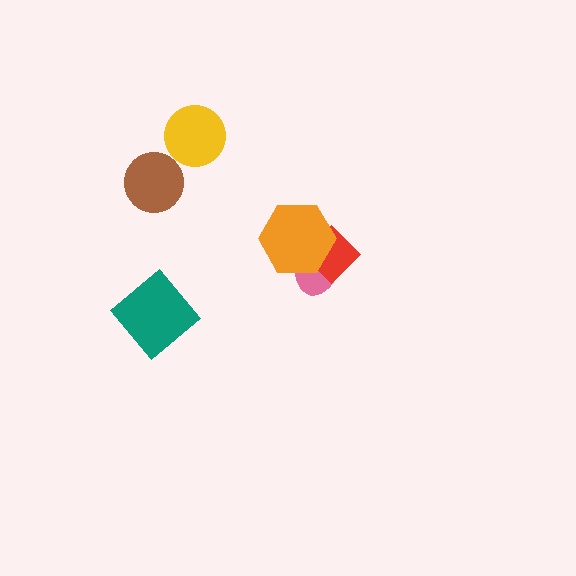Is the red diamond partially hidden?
Yes, it is partially covered by another shape.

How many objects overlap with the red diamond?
2 objects overlap with the red diamond.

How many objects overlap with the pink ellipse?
2 objects overlap with the pink ellipse.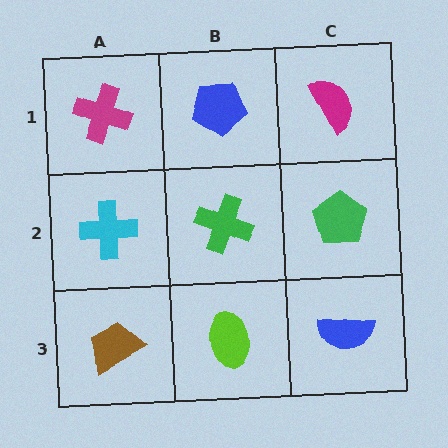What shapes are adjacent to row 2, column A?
A magenta cross (row 1, column A), a brown trapezoid (row 3, column A), a green cross (row 2, column B).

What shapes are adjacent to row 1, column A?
A cyan cross (row 2, column A), a blue pentagon (row 1, column B).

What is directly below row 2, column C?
A blue semicircle.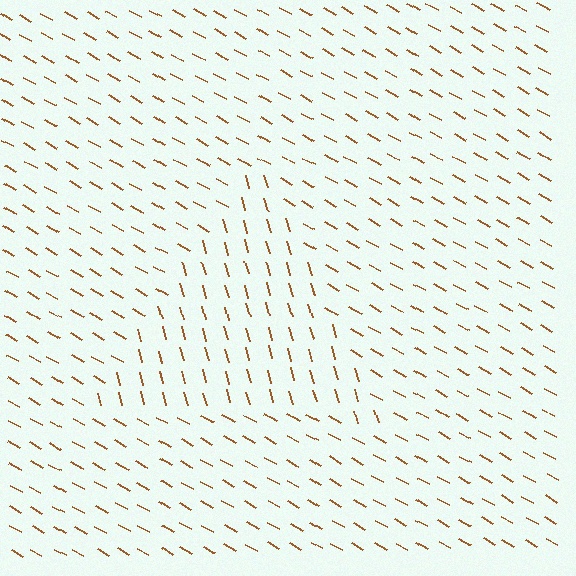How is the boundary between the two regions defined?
The boundary is defined purely by a change in line orientation (approximately 45 degrees difference). All lines are the same color and thickness.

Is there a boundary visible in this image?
Yes, there is a texture boundary formed by a change in line orientation.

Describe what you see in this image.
The image is filled with small brown line segments. A triangle region in the image has lines oriented differently from the surrounding lines, creating a visible texture boundary.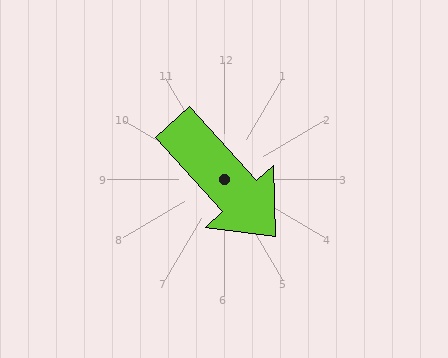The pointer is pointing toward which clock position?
Roughly 5 o'clock.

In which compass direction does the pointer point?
Southeast.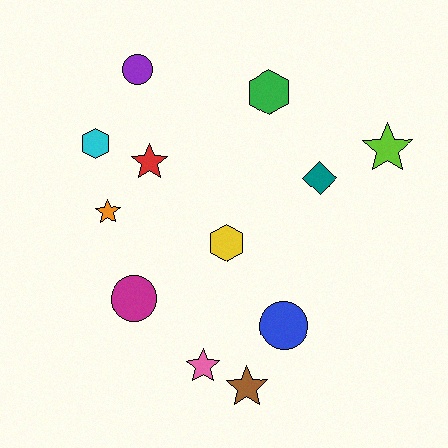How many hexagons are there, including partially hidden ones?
There are 3 hexagons.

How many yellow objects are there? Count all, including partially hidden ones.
There is 1 yellow object.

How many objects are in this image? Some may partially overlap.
There are 12 objects.